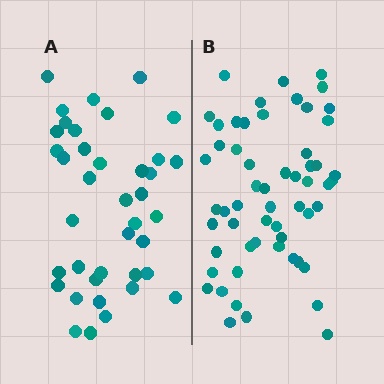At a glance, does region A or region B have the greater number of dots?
Region B (the right region) has more dots.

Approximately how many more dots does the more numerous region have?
Region B has approximately 20 more dots than region A.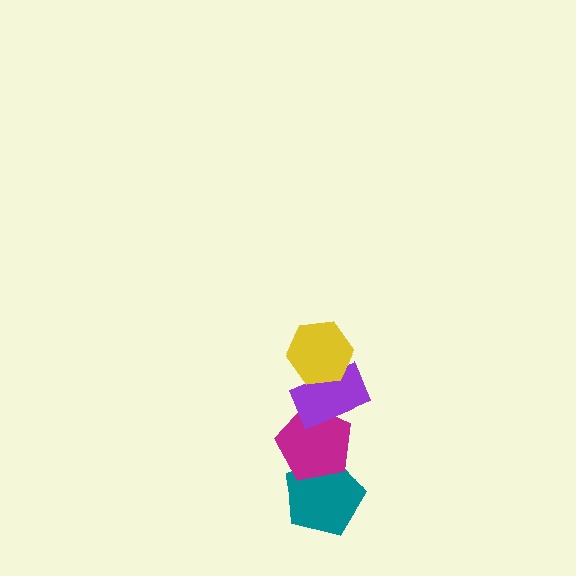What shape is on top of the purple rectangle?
The yellow hexagon is on top of the purple rectangle.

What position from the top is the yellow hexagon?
The yellow hexagon is 1st from the top.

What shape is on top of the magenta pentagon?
The purple rectangle is on top of the magenta pentagon.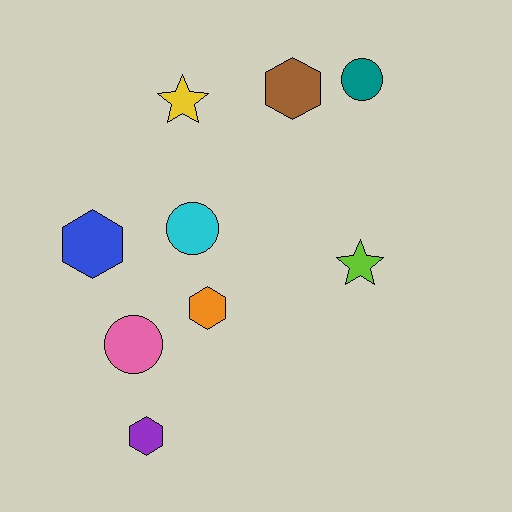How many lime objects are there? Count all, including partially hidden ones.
There is 1 lime object.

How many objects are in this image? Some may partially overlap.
There are 9 objects.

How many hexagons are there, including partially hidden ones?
There are 4 hexagons.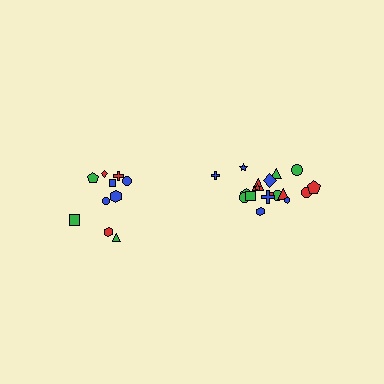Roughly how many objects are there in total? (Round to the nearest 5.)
Roughly 30 objects in total.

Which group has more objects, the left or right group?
The right group.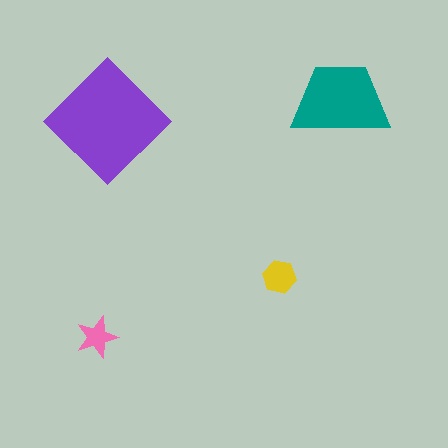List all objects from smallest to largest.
The pink star, the yellow hexagon, the teal trapezoid, the purple diamond.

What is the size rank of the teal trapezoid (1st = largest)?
2nd.